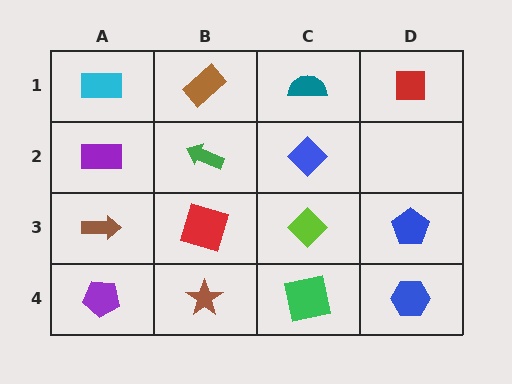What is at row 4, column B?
A brown star.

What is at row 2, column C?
A blue diamond.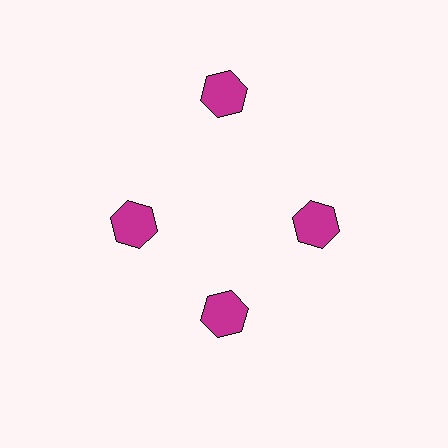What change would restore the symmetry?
The symmetry would be restored by moving it inward, back onto the ring so that all 4 hexagons sit at equal angles and equal distance from the center.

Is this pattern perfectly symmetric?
No. The 4 magenta hexagons are arranged in a ring, but one element near the 12 o'clock position is pushed outward from the center, breaking the 4-fold rotational symmetry.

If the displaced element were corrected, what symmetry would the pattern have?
It would have 4-fold rotational symmetry — the pattern would map onto itself every 90 degrees.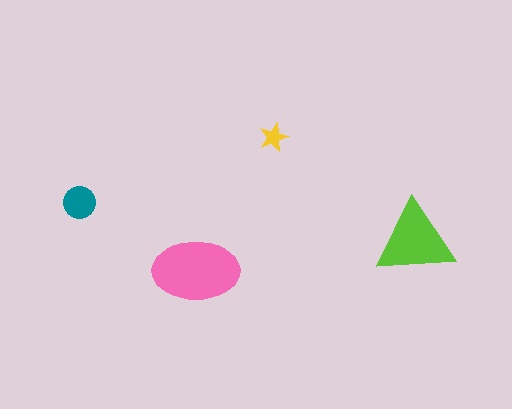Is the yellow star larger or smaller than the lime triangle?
Smaller.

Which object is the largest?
The pink ellipse.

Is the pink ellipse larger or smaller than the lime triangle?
Larger.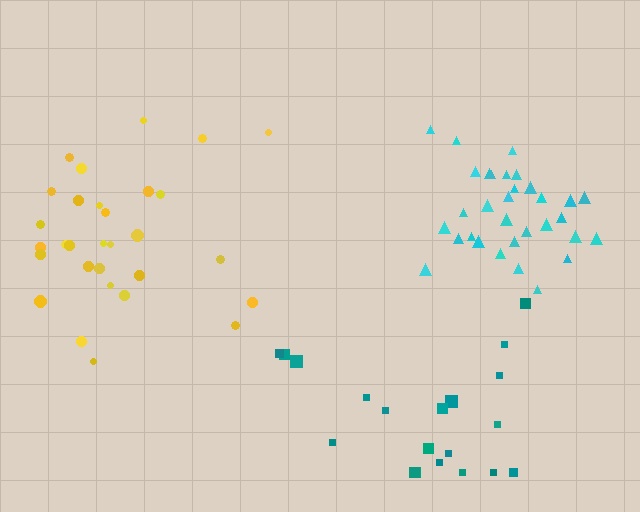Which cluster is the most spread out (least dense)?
Teal.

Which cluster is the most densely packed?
Cyan.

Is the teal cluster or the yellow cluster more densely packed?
Yellow.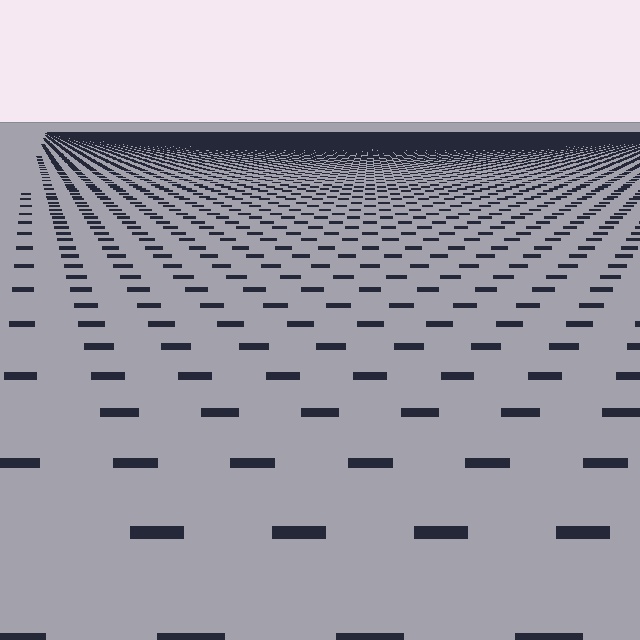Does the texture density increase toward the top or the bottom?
Density increases toward the top.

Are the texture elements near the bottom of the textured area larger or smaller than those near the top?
Larger. Near the bottom, elements are closer to the viewer and appear at a bigger on-screen size.